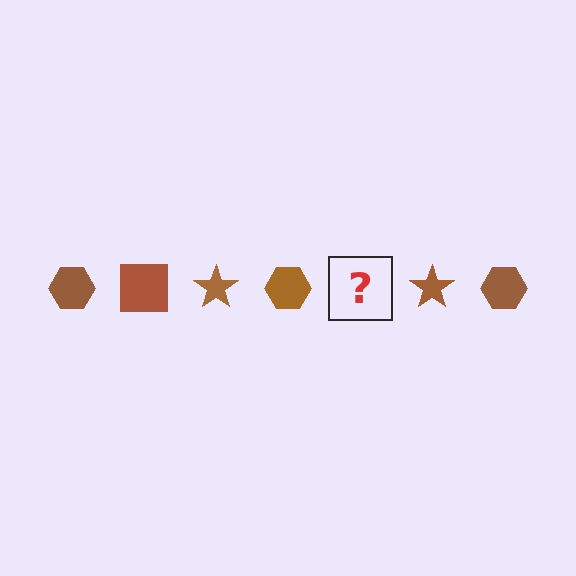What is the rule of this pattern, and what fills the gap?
The rule is that the pattern cycles through hexagon, square, star shapes in brown. The gap should be filled with a brown square.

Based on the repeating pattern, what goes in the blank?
The blank should be a brown square.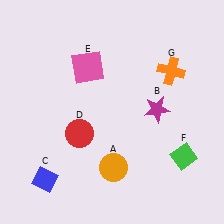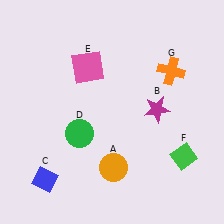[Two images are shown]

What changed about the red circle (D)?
In Image 1, D is red. In Image 2, it changed to green.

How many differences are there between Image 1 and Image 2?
There is 1 difference between the two images.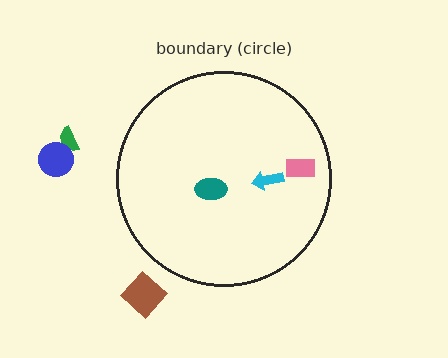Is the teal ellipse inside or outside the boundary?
Inside.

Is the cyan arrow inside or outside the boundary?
Inside.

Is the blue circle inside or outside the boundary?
Outside.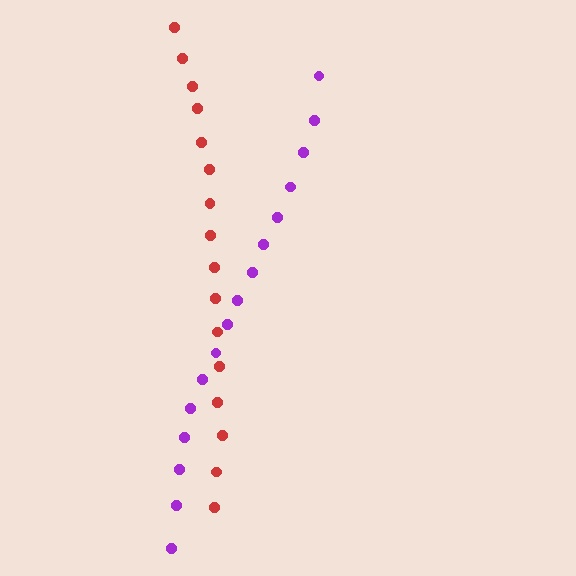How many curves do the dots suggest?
There are 2 distinct paths.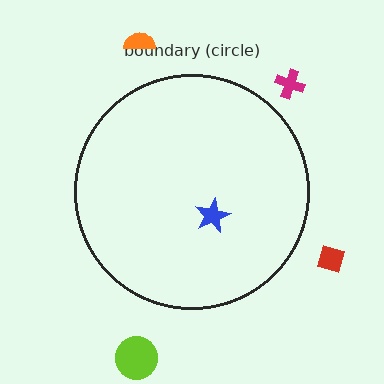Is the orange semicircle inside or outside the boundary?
Outside.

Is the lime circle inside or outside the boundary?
Outside.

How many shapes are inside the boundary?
1 inside, 4 outside.